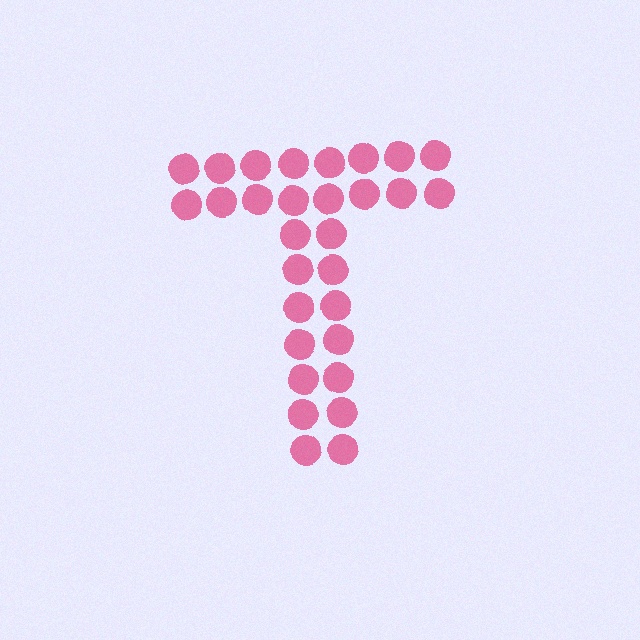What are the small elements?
The small elements are circles.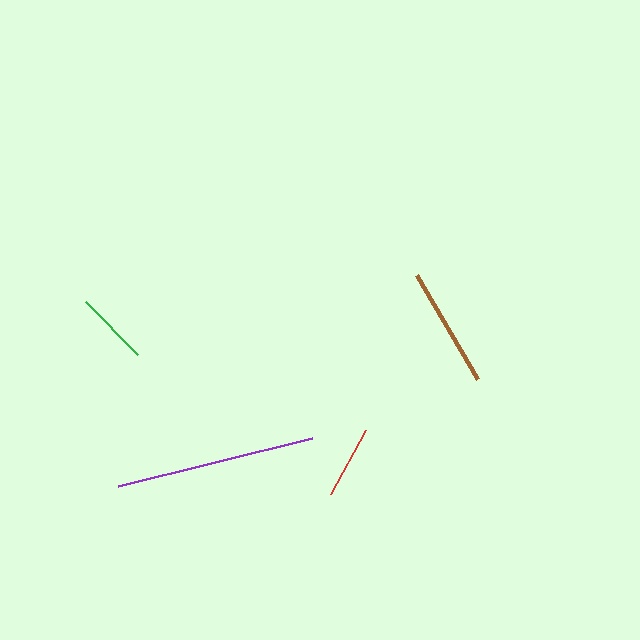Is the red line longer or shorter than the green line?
The green line is longer than the red line.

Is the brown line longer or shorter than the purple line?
The purple line is longer than the brown line.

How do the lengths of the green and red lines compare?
The green and red lines are approximately the same length.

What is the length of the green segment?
The green segment is approximately 74 pixels long.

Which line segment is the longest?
The purple line is the longest at approximately 200 pixels.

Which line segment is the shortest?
The red line is the shortest at approximately 73 pixels.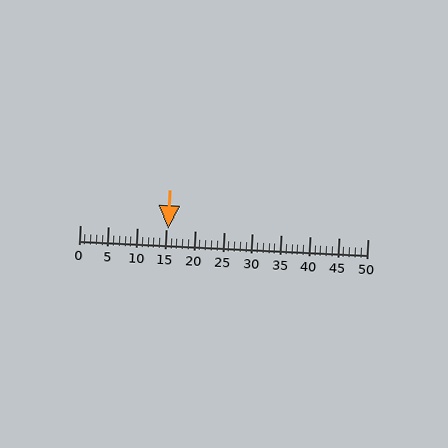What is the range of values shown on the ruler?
The ruler shows values from 0 to 50.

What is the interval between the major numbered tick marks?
The major tick marks are spaced 5 units apart.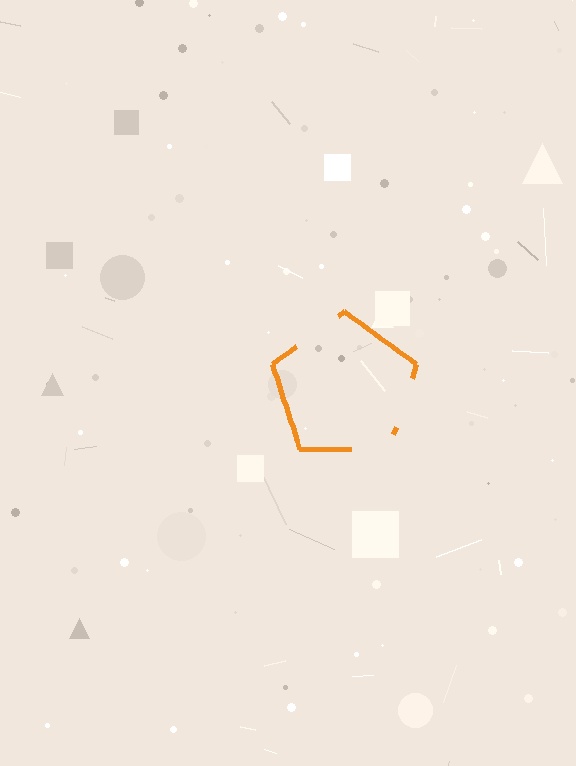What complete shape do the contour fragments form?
The contour fragments form a pentagon.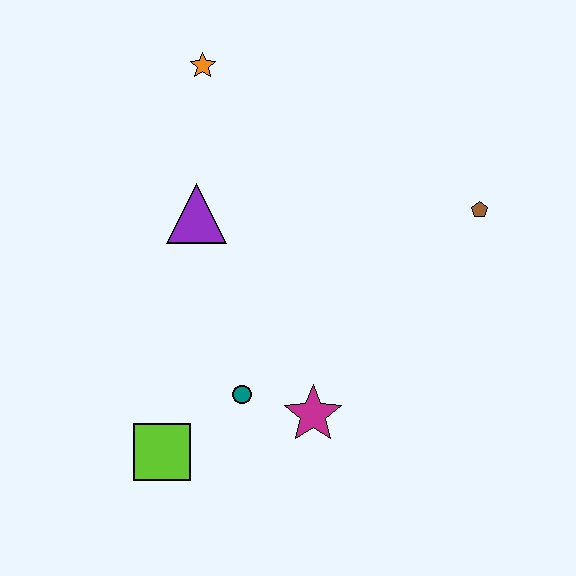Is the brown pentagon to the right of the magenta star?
Yes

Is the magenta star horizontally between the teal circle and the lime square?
No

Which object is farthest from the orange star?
The lime square is farthest from the orange star.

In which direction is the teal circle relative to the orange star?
The teal circle is below the orange star.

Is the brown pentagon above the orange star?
No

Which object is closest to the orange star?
The purple triangle is closest to the orange star.